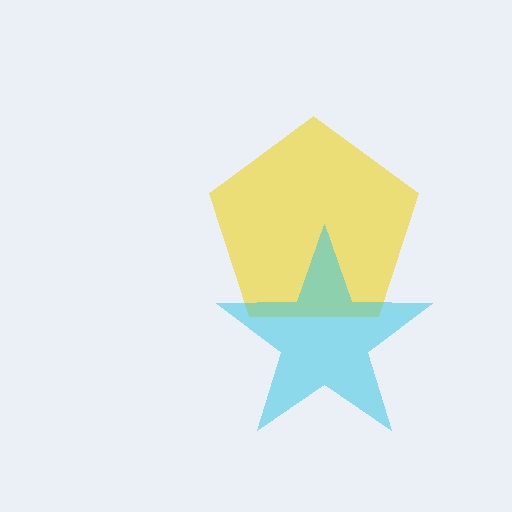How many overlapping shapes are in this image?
There are 2 overlapping shapes in the image.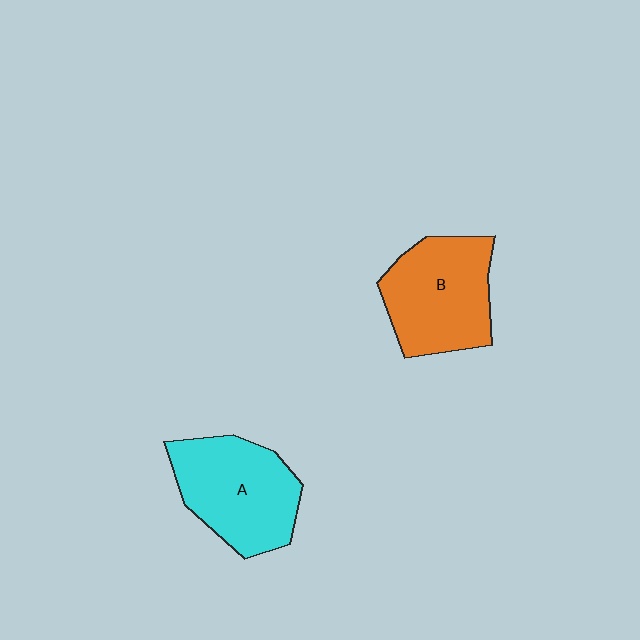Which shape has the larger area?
Shape A (cyan).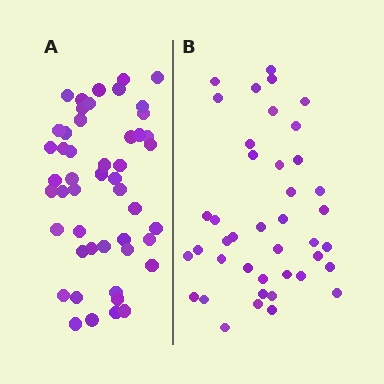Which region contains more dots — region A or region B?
Region A (the left region) has more dots.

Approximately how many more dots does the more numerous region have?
Region A has roughly 8 or so more dots than region B.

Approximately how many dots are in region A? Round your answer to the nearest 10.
About 50 dots. (The exact count is 49, which rounds to 50.)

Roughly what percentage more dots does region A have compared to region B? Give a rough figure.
About 20% more.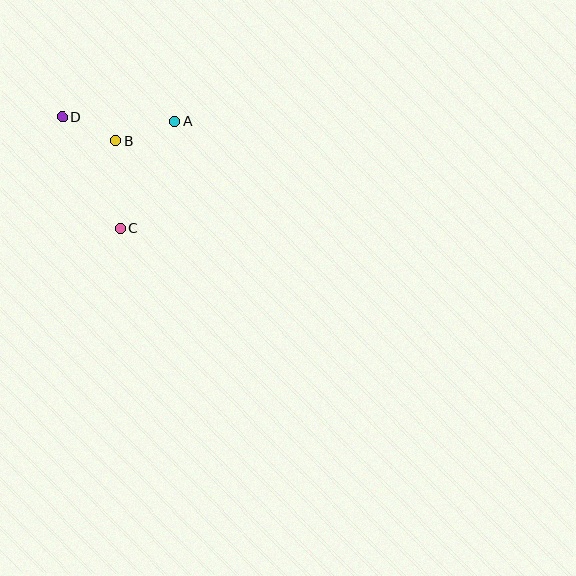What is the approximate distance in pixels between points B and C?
The distance between B and C is approximately 88 pixels.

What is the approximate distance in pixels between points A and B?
The distance between A and B is approximately 62 pixels.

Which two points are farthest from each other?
Points C and D are farthest from each other.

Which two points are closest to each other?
Points B and D are closest to each other.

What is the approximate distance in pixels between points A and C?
The distance between A and C is approximately 121 pixels.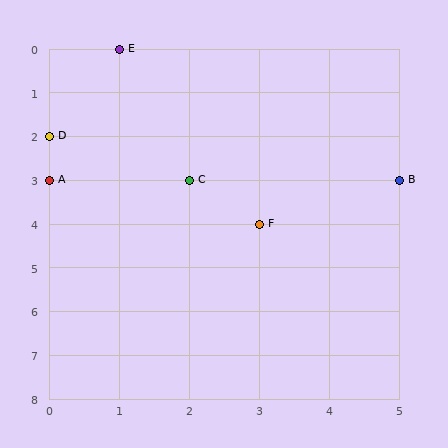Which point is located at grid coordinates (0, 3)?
Point A is at (0, 3).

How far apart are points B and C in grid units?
Points B and C are 3 columns apart.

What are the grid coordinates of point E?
Point E is at grid coordinates (1, 0).